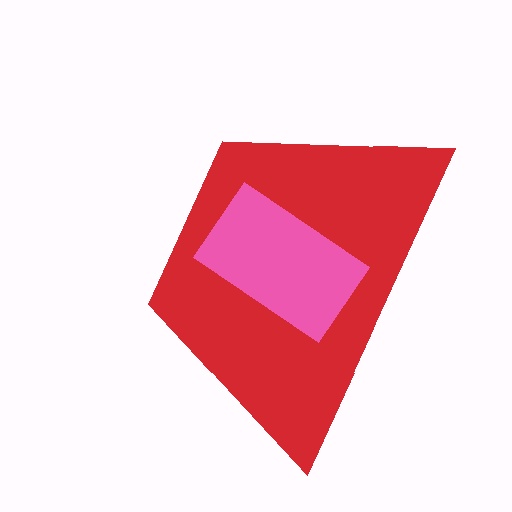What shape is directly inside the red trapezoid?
The pink rectangle.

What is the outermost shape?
The red trapezoid.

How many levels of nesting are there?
2.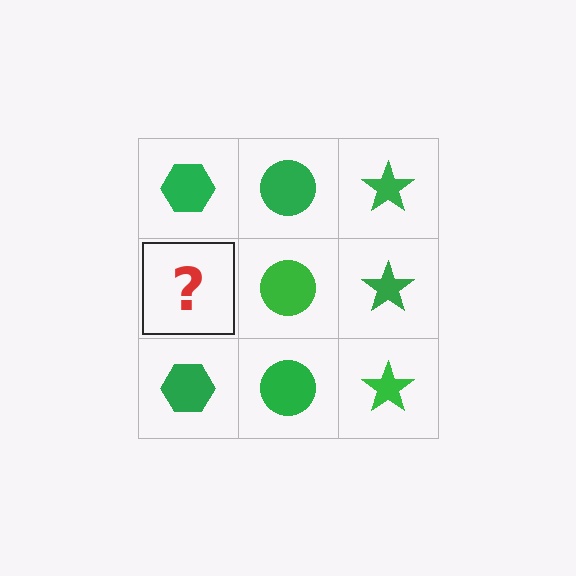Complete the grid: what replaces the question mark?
The question mark should be replaced with a green hexagon.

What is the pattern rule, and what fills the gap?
The rule is that each column has a consistent shape. The gap should be filled with a green hexagon.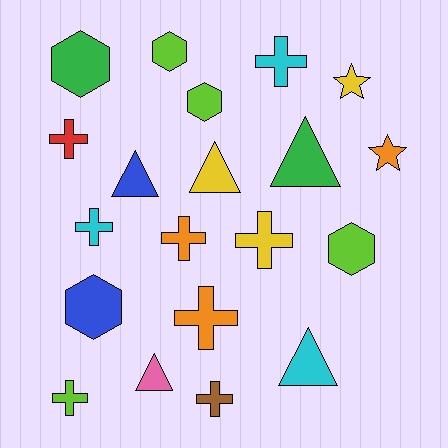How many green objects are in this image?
There are 2 green objects.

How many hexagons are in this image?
There are 5 hexagons.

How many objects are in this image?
There are 20 objects.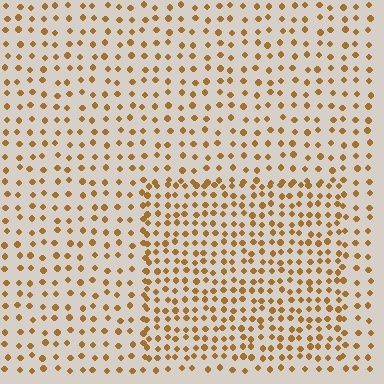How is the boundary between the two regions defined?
The boundary is defined by a change in element density (approximately 1.7x ratio). All elements are the same color, size, and shape.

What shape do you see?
I see a rectangle.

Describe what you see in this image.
The image contains small brown elements arranged at two different densities. A rectangle-shaped region is visible where the elements are more densely packed than the surrounding area.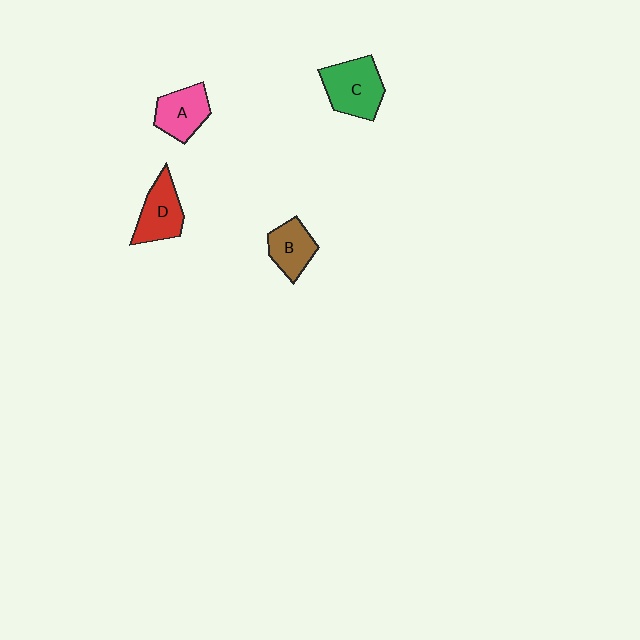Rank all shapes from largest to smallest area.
From largest to smallest: C (green), D (red), A (pink), B (brown).